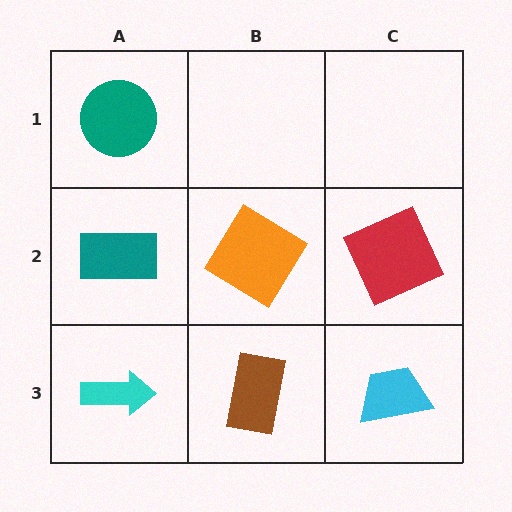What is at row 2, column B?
An orange diamond.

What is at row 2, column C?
A red square.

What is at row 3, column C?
A cyan trapezoid.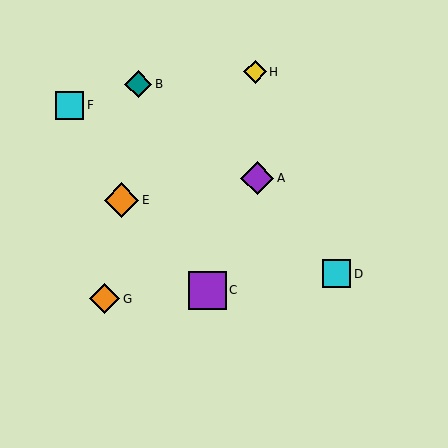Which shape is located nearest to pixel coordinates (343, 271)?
The cyan square (labeled D) at (337, 274) is nearest to that location.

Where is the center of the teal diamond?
The center of the teal diamond is at (138, 84).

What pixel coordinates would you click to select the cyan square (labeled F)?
Click at (70, 105) to select the cyan square F.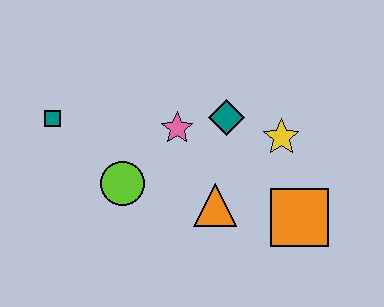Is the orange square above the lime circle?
No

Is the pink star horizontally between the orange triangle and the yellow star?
No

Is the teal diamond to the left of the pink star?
No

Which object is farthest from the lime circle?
The orange square is farthest from the lime circle.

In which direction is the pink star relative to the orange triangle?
The pink star is above the orange triangle.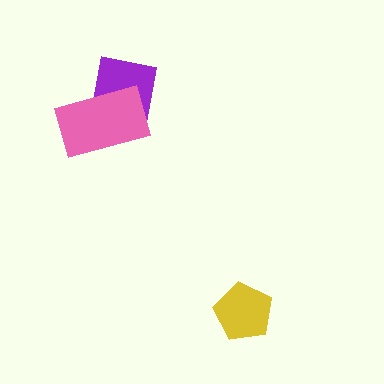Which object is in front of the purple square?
The pink rectangle is in front of the purple square.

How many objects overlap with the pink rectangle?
1 object overlaps with the pink rectangle.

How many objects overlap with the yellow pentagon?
0 objects overlap with the yellow pentagon.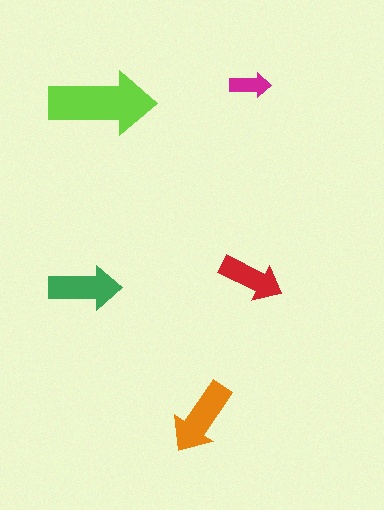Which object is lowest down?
The orange arrow is bottommost.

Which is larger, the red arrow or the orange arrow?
The orange one.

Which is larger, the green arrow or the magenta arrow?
The green one.